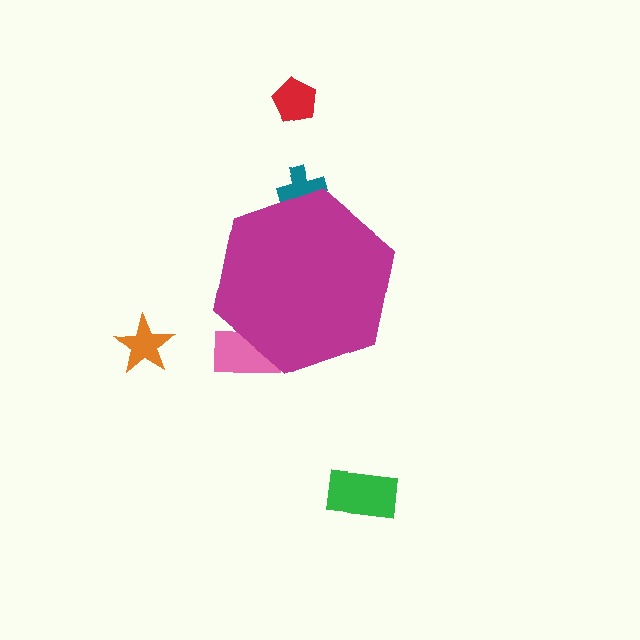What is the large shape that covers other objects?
A magenta hexagon.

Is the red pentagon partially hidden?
No, the red pentagon is fully visible.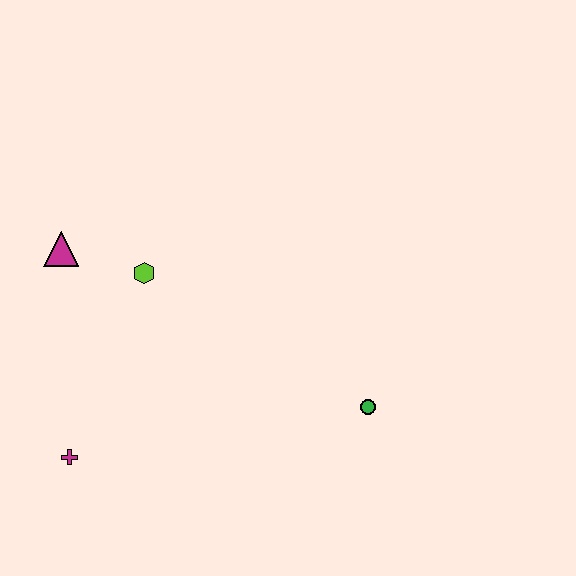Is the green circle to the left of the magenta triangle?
No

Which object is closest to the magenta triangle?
The lime hexagon is closest to the magenta triangle.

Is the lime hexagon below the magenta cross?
No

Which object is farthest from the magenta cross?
The green circle is farthest from the magenta cross.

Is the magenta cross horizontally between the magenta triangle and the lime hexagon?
Yes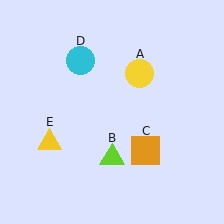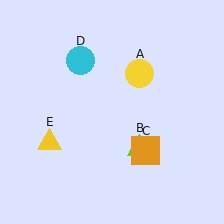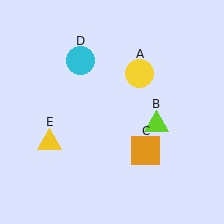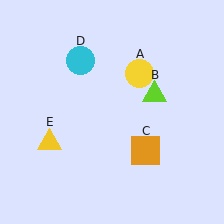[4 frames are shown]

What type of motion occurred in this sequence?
The lime triangle (object B) rotated counterclockwise around the center of the scene.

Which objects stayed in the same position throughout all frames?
Yellow circle (object A) and orange square (object C) and cyan circle (object D) and yellow triangle (object E) remained stationary.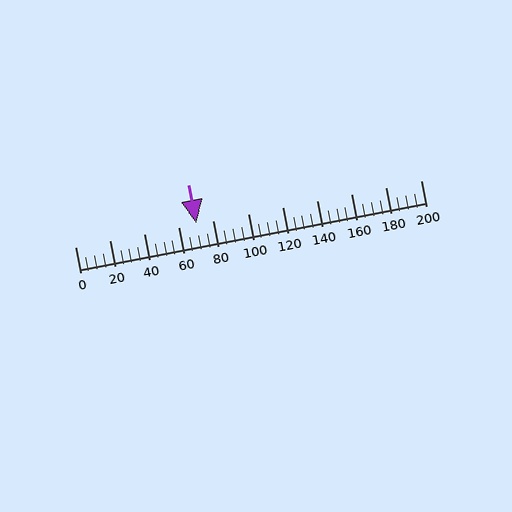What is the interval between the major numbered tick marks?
The major tick marks are spaced 20 units apart.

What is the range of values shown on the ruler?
The ruler shows values from 0 to 200.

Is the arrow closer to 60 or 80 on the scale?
The arrow is closer to 80.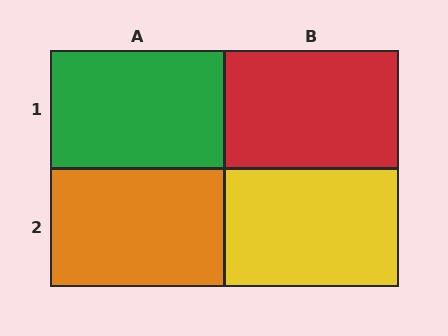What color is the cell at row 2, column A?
Orange.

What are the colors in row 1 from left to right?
Green, red.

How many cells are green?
1 cell is green.